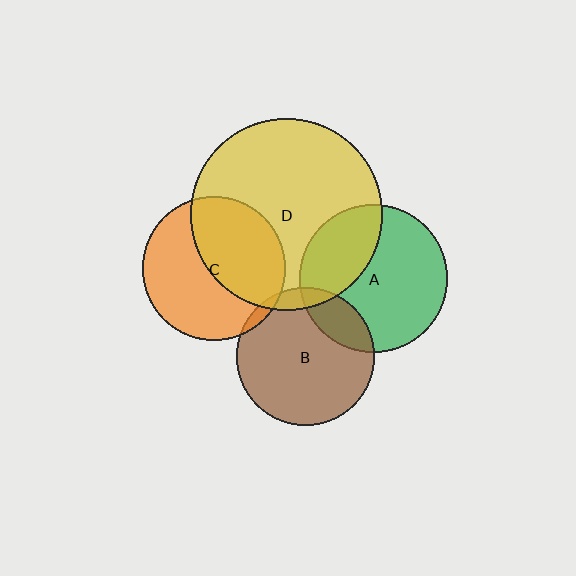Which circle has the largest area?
Circle D (yellow).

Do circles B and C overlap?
Yes.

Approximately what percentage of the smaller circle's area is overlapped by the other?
Approximately 5%.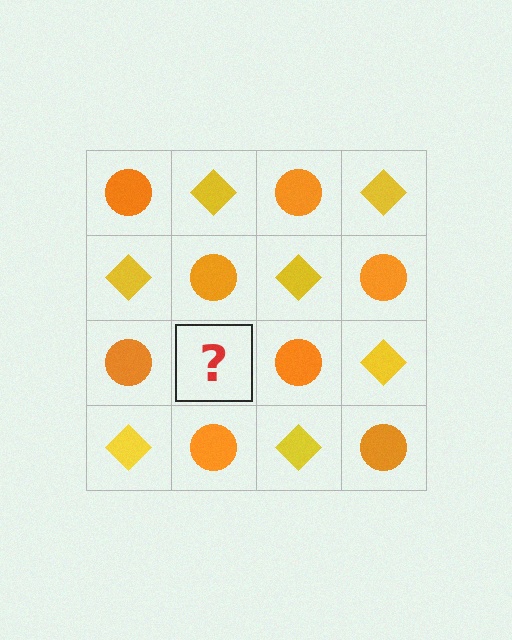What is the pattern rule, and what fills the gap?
The rule is that it alternates orange circle and yellow diamond in a checkerboard pattern. The gap should be filled with a yellow diamond.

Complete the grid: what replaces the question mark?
The question mark should be replaced with a yellow diamond.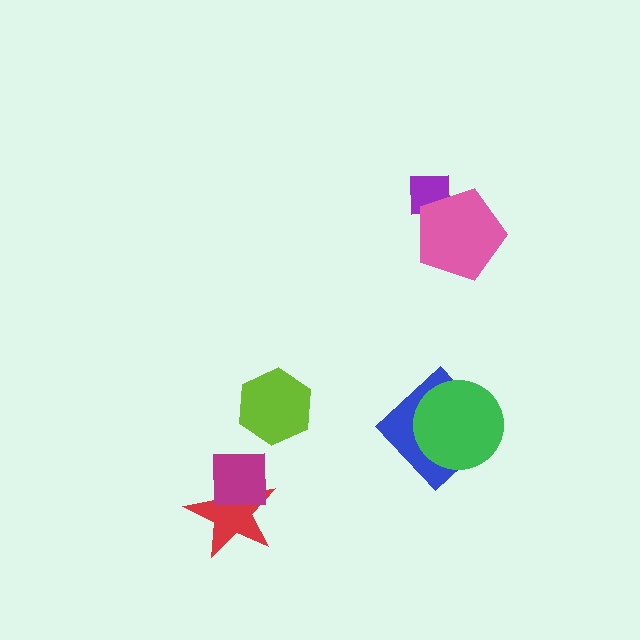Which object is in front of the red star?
The magenta square is in front of the red star.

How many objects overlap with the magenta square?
1 object overlaps with the magenta square.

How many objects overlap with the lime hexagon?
0 objects overlap with the lime hexagon.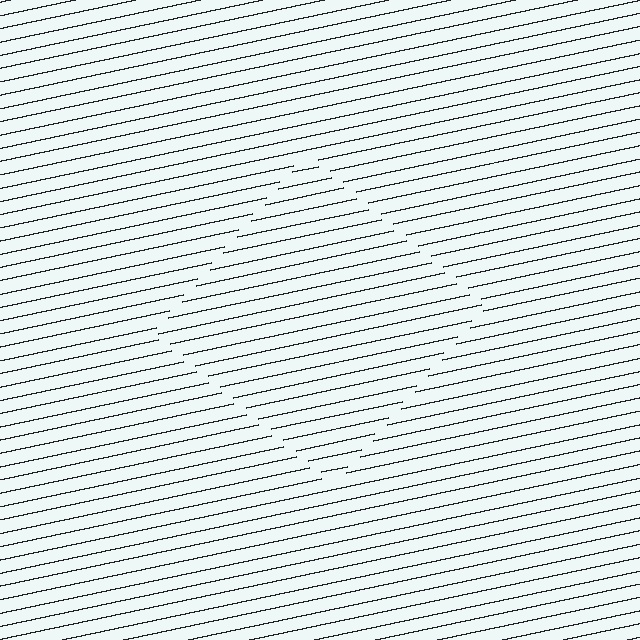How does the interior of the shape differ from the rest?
The interior of the shape contains the same grating, shifted by half a period — the contour is defined by the phase discontinuity where line-ends from the inner and outer gratings abut.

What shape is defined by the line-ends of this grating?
An illusory square. The interior of the shape contains the same grating, shifted by half a period — the contour is defined by the phase discontinuity where line-ends from the inner and outer gratings abut.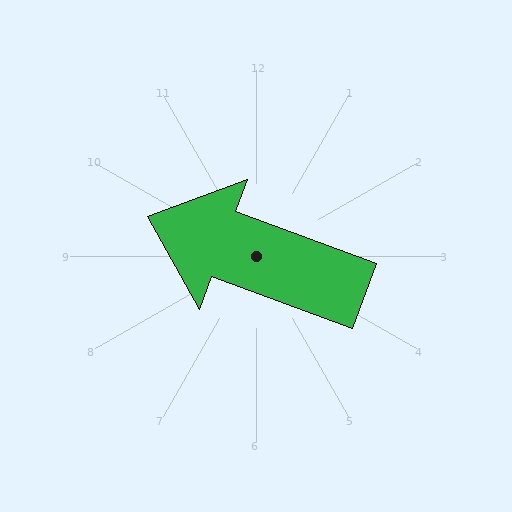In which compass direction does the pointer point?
West.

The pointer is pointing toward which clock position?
Roughly 10 o'clock.